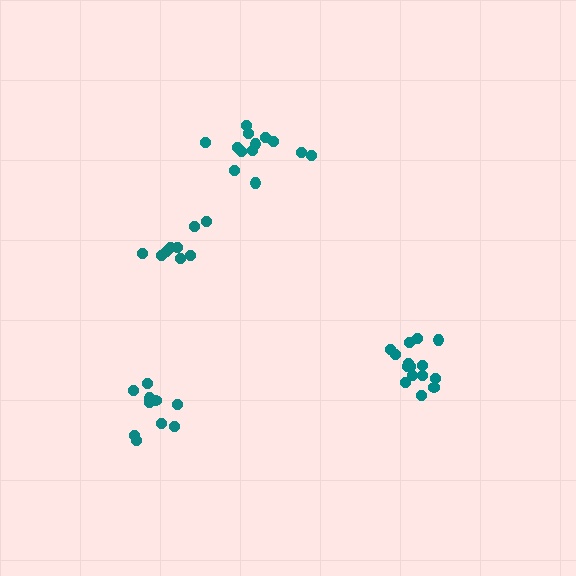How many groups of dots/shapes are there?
There are 4 groups.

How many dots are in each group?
Group 1: 15 dots, Group 2: 10 dots, Group 3: 9 dots, Group 4: 13 dots (47 total).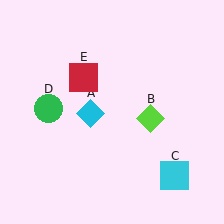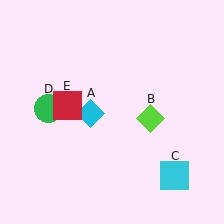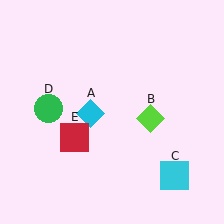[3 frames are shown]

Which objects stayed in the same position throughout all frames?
Cyan diamond (object A) and lime diamond (object B) and cyan square (object C) and green circle (object D) remained stationary.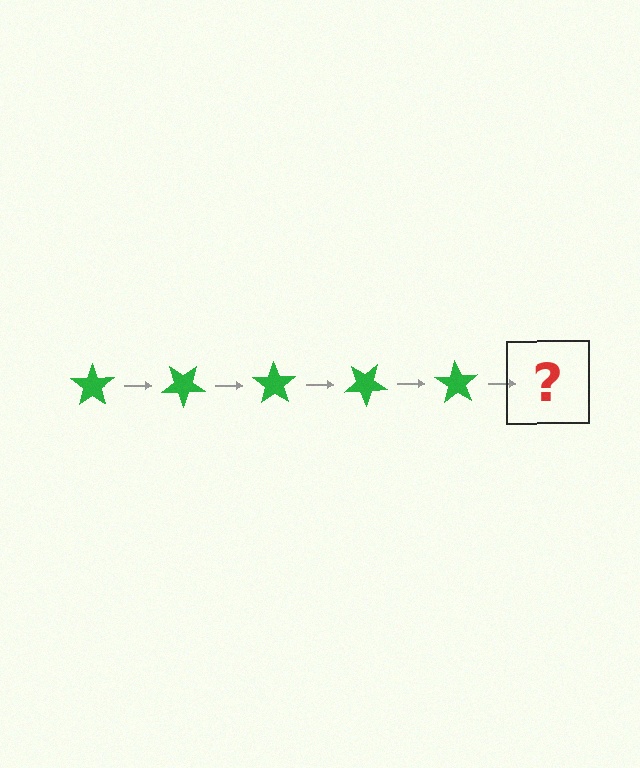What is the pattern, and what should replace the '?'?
The pattern is that the star rotates 35 degrees each step. The '?' should be a green star rotated 175 degrees.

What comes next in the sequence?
The next element should be a green star rotated 175 degrees.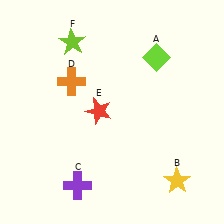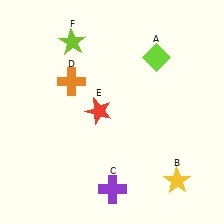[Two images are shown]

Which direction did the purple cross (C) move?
The purple cross (C) moved right.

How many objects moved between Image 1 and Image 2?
1 object moved between the two images.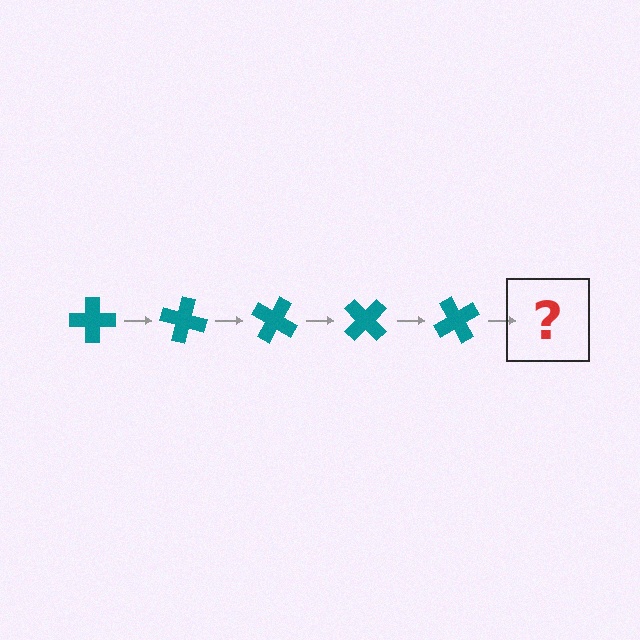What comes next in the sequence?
The next element should be a teal cross rotated 75 degrees.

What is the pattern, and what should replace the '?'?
The pattern is that the cross rotates 15 degrees each step. The '?' should be a teal cross rotated 75 degrees.